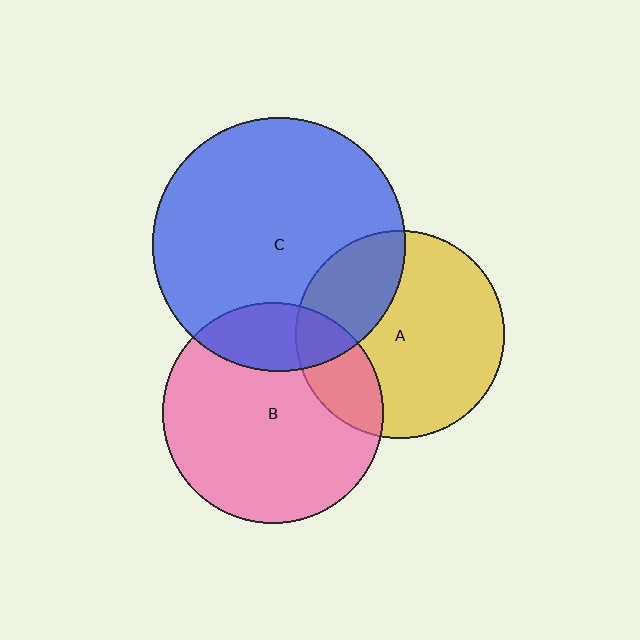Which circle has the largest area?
Circle C (blue).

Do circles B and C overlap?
Yes.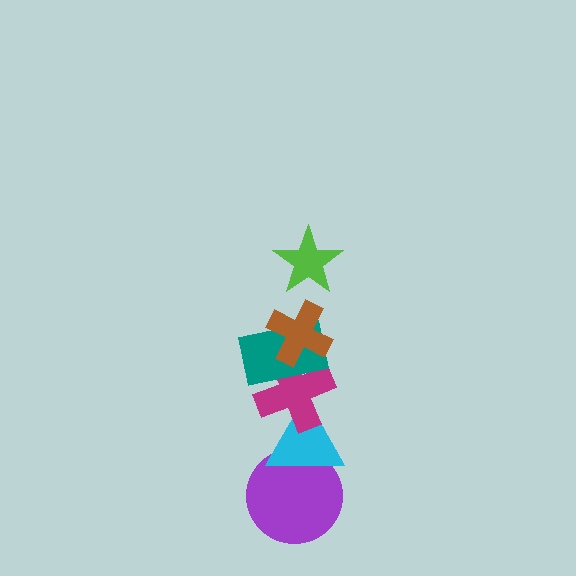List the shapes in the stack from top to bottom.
From top to bottom: the lime star, the brown cross, the teal rectangle, the magenta cross, the cyan triangle, the purple circle.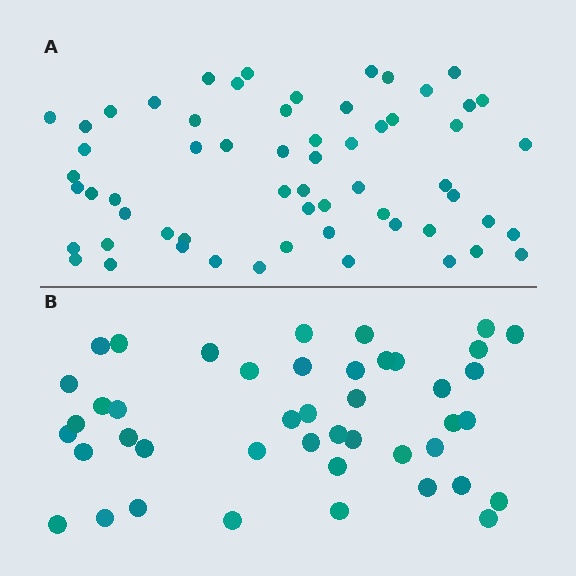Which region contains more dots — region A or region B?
Region A (the top region) has more dots.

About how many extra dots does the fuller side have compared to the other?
Region A has approximately 15 more dots than region B.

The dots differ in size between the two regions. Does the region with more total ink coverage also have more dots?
No. Region B has more total ink coverage because its dots are larger, but region A actually contains more individual dots. Total area can be misleading — the number of items is what matters here.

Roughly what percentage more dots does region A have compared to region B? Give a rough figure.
About 35% more.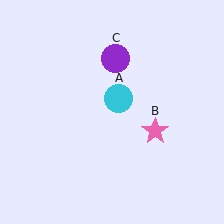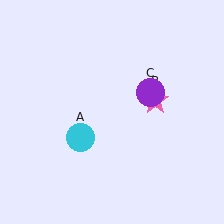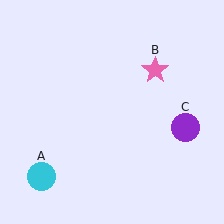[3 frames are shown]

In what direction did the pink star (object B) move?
The pink star (object B) moved up.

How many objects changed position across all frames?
3 objects changed position: cyan circle (object A), pink star (object B), purple circle (object C).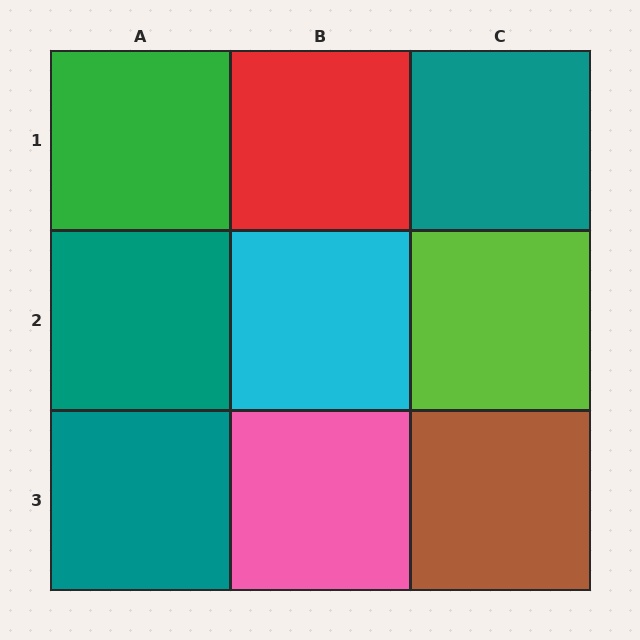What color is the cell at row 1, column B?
Red.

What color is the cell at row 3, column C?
Brown.